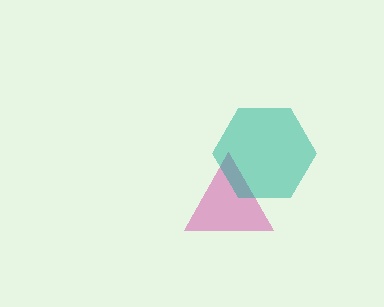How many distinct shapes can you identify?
There are 2 distinct shapes: a magenta triangle, a teal hexagon.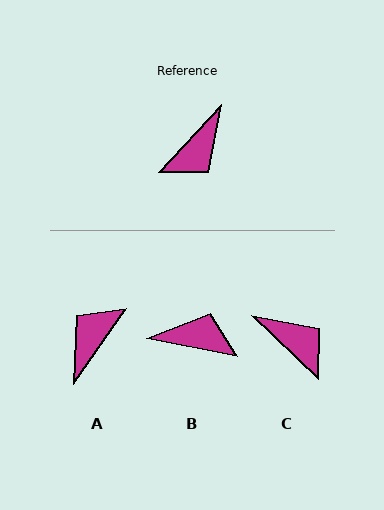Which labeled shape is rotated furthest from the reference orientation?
A, about 172 degrees away.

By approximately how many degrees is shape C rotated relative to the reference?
Approximately 90 degrees counter-clockwise.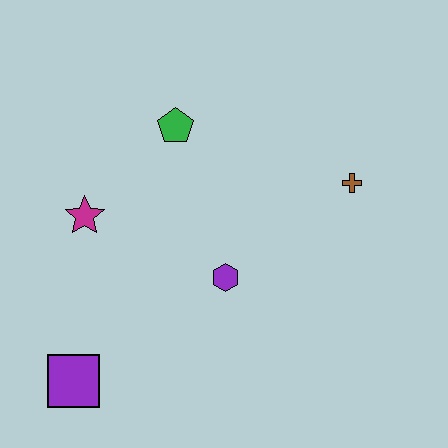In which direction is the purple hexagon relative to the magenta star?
The purple hexagon is to the right of the magenta star.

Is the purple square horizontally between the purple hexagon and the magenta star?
No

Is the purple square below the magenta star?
Yes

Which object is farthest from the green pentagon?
The purple square is farthest from the green pentagon.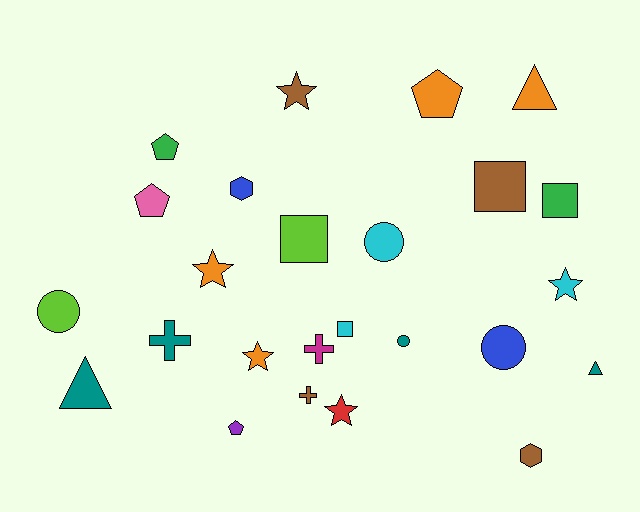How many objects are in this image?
There are 25 objects.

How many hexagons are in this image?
There are 2 hexagons.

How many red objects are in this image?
There is 1 red object.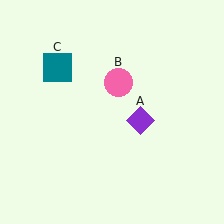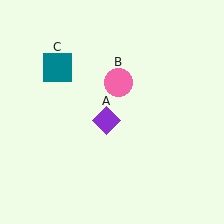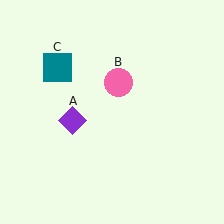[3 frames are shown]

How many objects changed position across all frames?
1 object changed position: purple diamond (object A).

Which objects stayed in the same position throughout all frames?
Pink circle (object B) and teal square (object C) remained stationary.